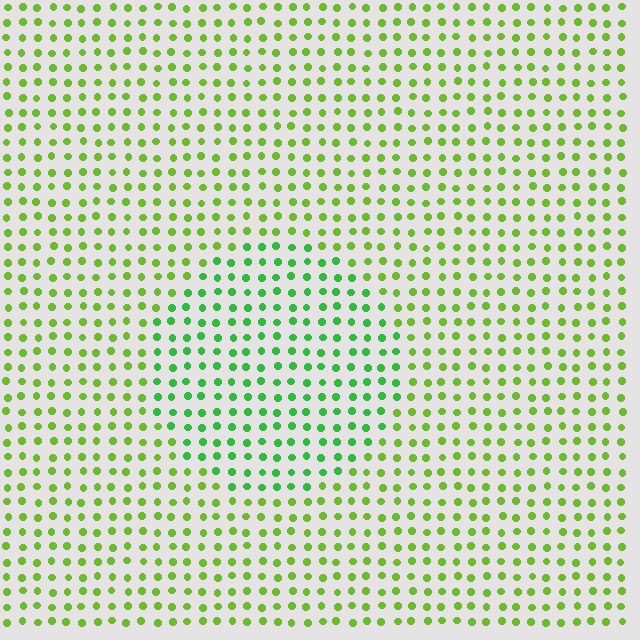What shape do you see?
I see a circle.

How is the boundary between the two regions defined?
The boundary is defined purely by a slight shift in hue (about 33 degrees). Spacing, size, and orientation are identical on both sides.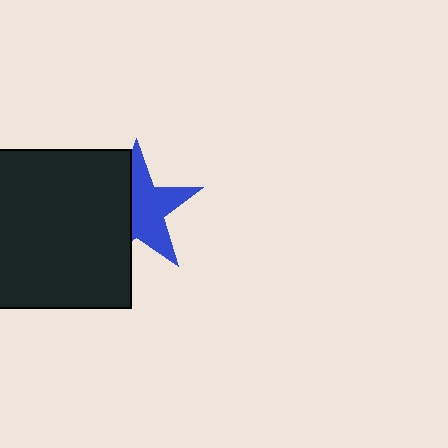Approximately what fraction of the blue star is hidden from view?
Roughly 42% of the blue star is hidden behind the black square.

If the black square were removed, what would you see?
You would see the complete blue star.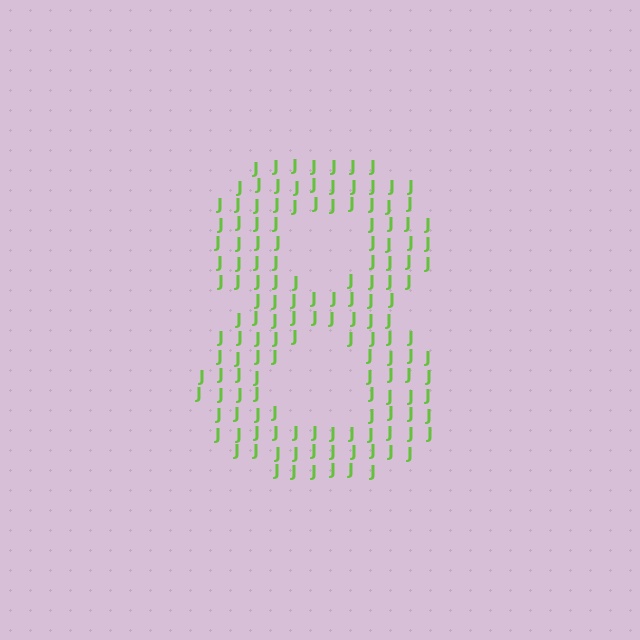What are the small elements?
The small elements are letter J's.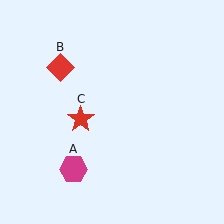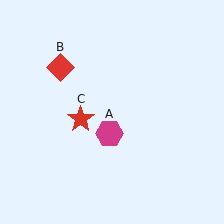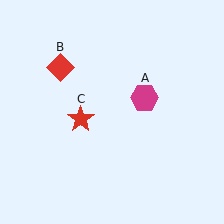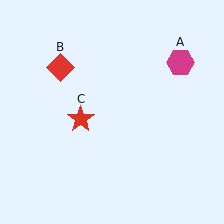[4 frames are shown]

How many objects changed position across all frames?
1 object changed position: magenta hexagon (object A).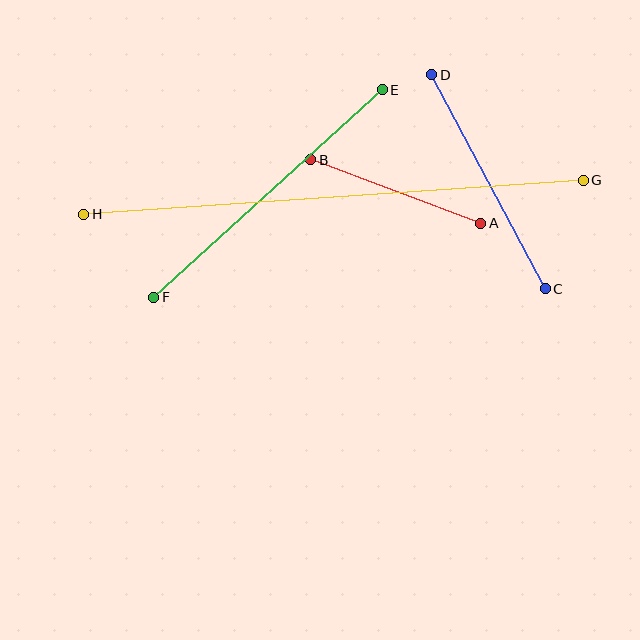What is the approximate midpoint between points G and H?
The midpoint is at approximately (334, 197) pixels.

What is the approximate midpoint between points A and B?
The midpoint is at approximately (396, 191) pixels.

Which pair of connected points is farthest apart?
Points G and H are farthest apart.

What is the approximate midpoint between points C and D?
The midpoint is at approximately (489, 182) pixels.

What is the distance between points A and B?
The distance is approximately 182 pixels.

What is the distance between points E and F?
The distance is approximately 308 pixels.